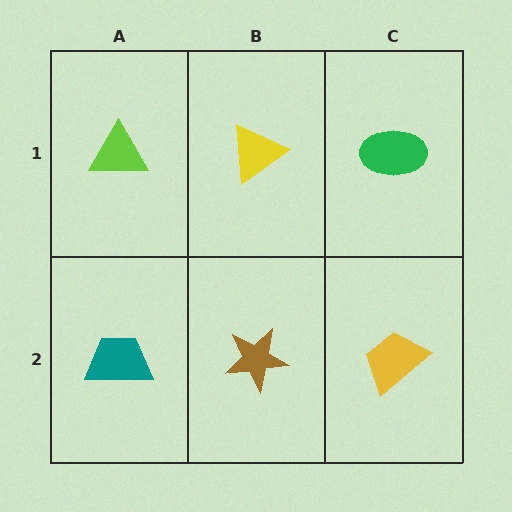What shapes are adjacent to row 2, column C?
A green ellipse (row 1, column C), a brown star (row 2, column B).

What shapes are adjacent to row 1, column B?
A brown star (row 2, column B), a lime triangle (row 1, column A), a green ellipse (row 1, column C).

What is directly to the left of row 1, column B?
A lime triangle.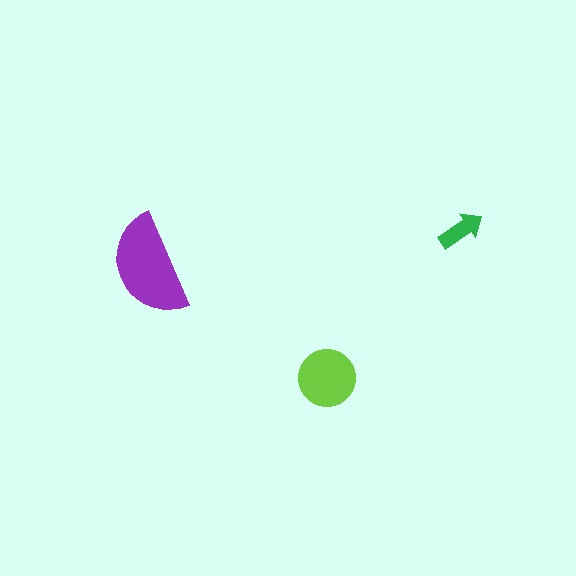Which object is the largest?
The purple semicircle.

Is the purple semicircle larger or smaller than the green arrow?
Larger.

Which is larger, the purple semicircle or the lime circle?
The purple semicircle.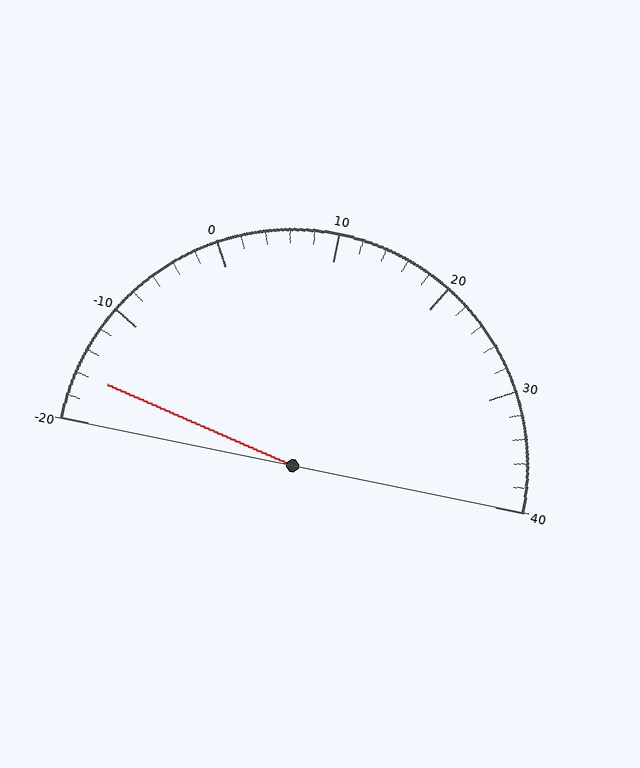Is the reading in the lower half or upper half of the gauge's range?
The reading is in the lower half of the range (-20 to 40).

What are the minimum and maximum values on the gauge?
The gauge ranges from -20 to 40.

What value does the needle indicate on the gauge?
The needle indicates approximately -16.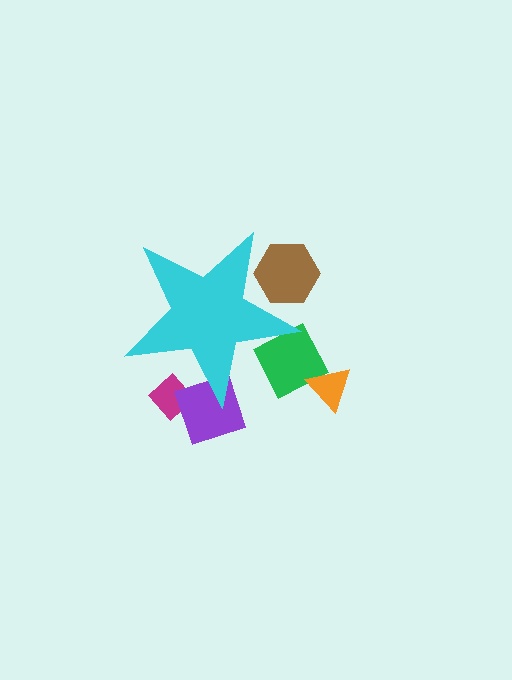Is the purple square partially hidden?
Yes, the purple square is partially hidden behind the cyan star.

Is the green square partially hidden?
Yes, the green square is partially hidden behind the cyan star.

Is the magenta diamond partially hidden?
Yes, the magenta diamond is partially hidden behind the cyan star.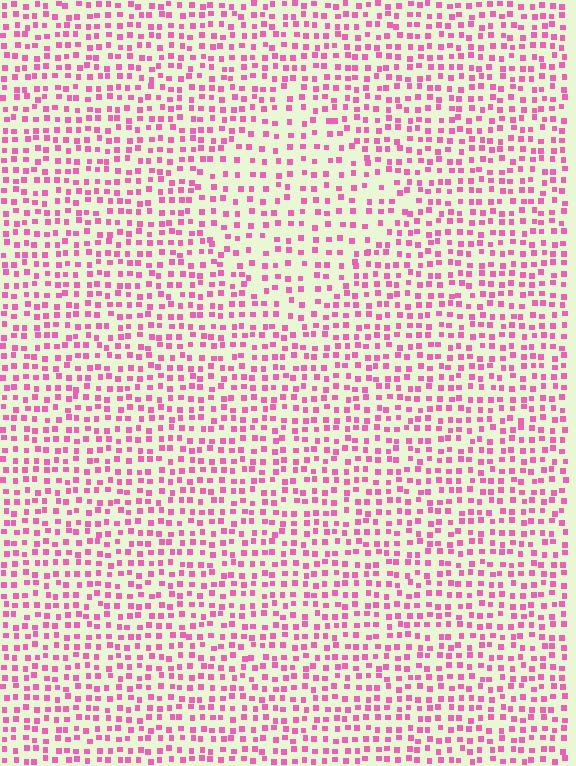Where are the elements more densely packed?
The elements are more densely packed outside the diamond boundary.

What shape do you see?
I see a diamond.